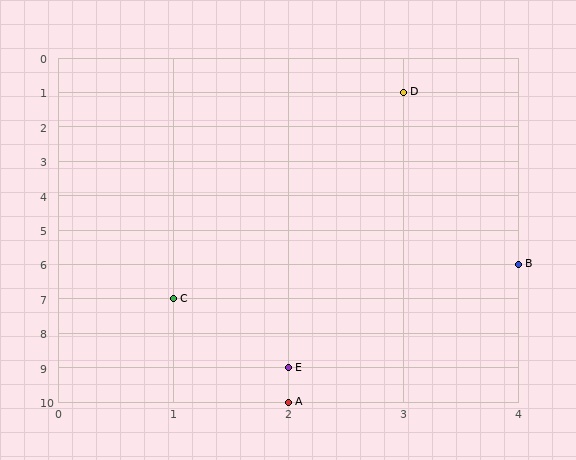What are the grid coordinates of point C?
Point C is at grid coordinates (1, 7).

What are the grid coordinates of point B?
Point B is at grid coordinates (4, 6).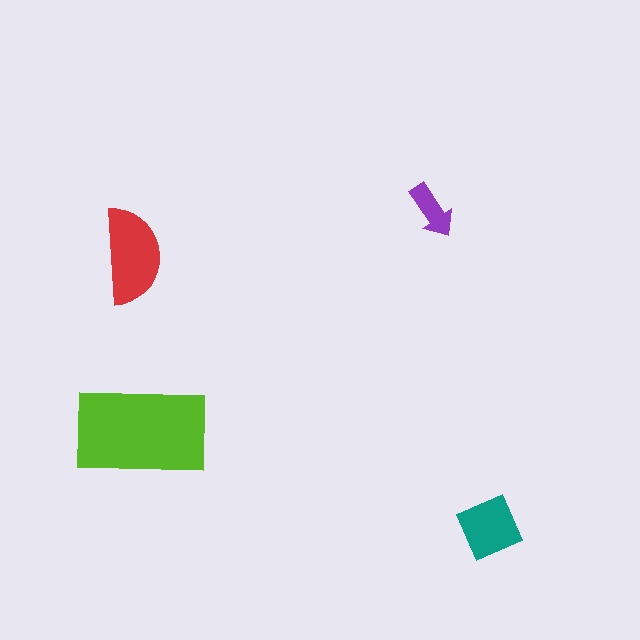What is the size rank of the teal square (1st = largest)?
3rd.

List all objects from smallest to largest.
The purple arrow, the teal square, the red semicircle, the lime rectangle.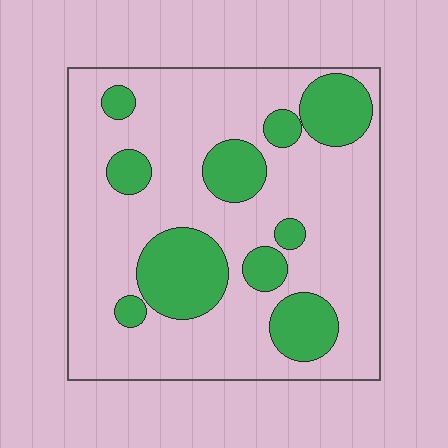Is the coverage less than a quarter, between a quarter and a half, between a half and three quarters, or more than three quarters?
Between a quarter and a half.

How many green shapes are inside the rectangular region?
10.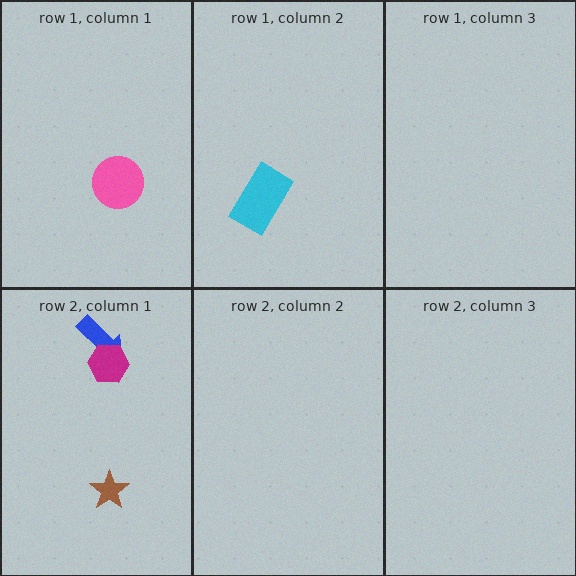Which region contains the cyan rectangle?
The row 1, column 2 region.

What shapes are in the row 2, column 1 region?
The blue arrow, the magenta hexagon, the brown star.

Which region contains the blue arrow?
The row 2, column 1 region.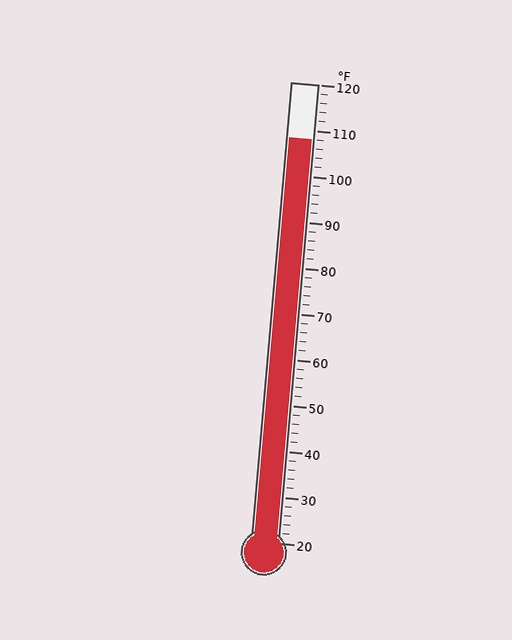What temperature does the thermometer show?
The thermometer shows approximately 108°F.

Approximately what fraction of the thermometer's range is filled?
The thermometer is filled to approximately 90% of its range.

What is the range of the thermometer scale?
The thermometer scale ranges from 20°F to 120°F.